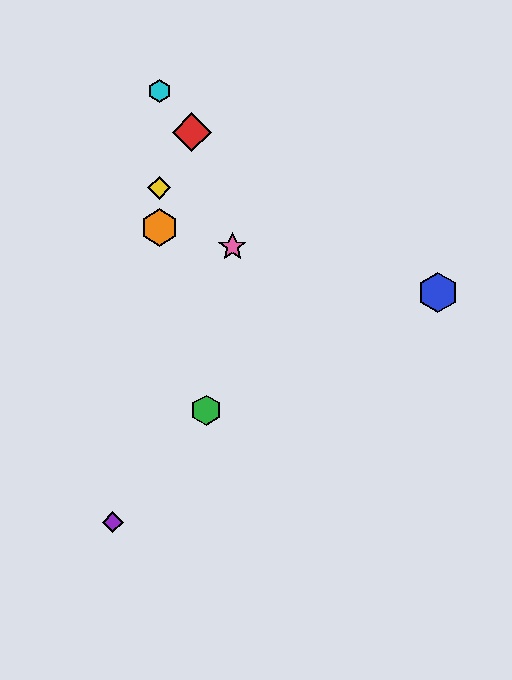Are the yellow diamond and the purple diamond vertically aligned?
No, the yellow diamond is at x≈159 and the purple diamond is at x≈113.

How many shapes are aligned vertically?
3 shapes (the yellow diamond, the orange hexagon, the cyan hexagon) are aligned vertically.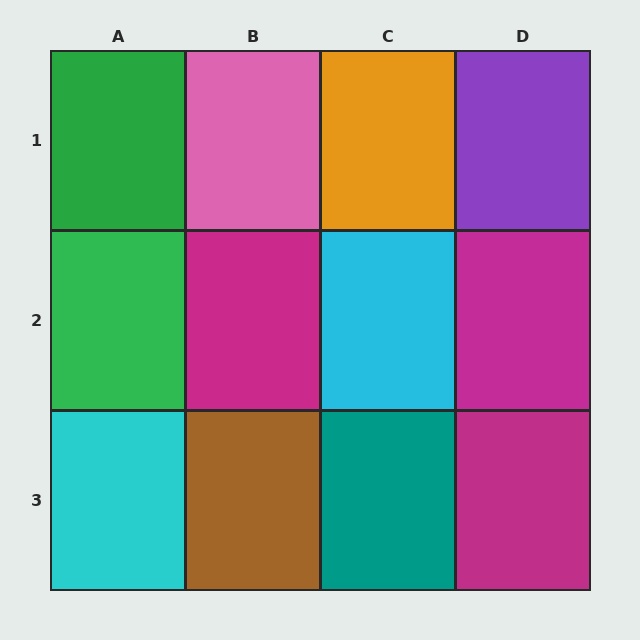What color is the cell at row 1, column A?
Green.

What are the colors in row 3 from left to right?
Cyan, brown, teal, magenta.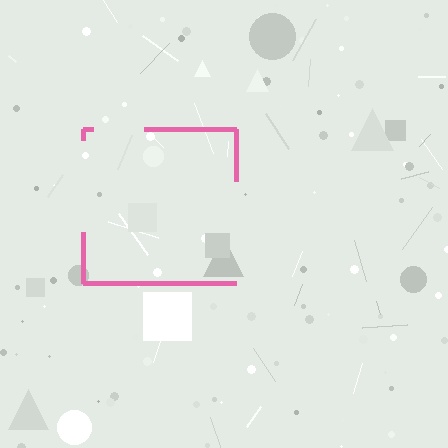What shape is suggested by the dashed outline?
The dashed outline suggests a square.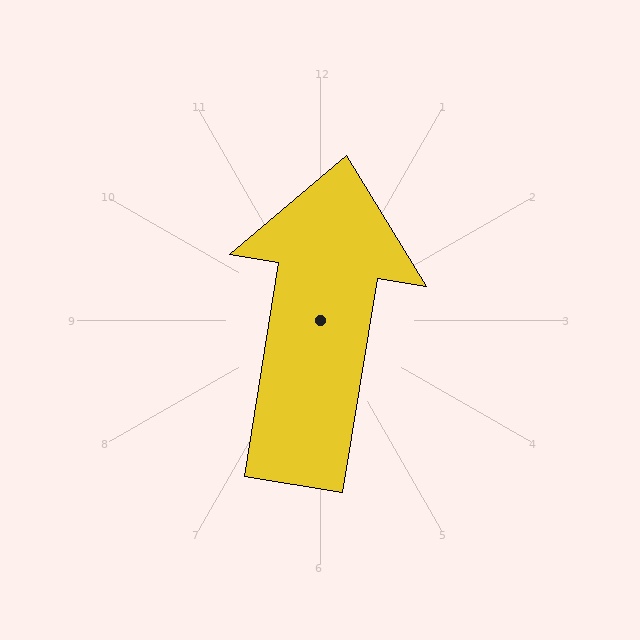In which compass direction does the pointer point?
North.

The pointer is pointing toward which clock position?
Roughly 12 o'clock.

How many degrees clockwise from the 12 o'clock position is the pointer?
Approximately 9 degrees.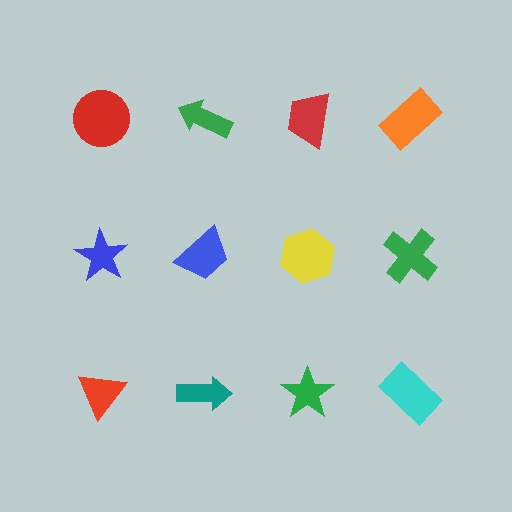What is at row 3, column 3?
A green star.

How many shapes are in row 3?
4 shapes.